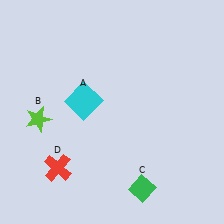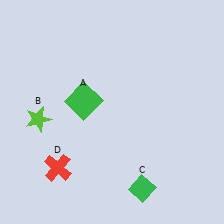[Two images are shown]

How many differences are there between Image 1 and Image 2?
There is 1 difference between the two images.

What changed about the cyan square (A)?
In Image 1, A is cyan. In Image 2, it changed to green.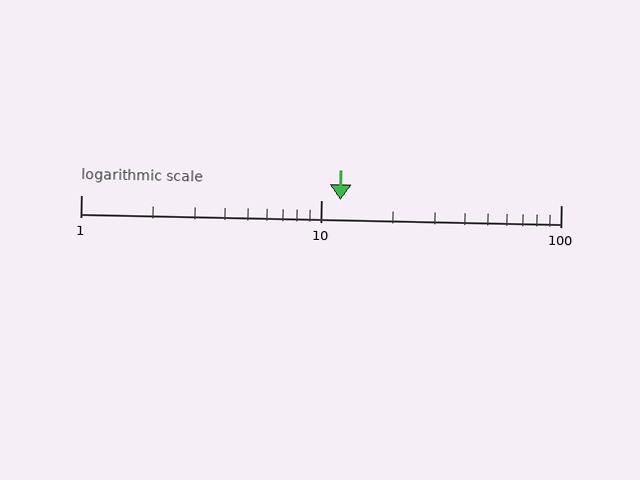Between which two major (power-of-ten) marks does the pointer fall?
The pointer is between 10 and 100.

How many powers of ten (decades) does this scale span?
The scale spans 2 decades, from 1 to 100.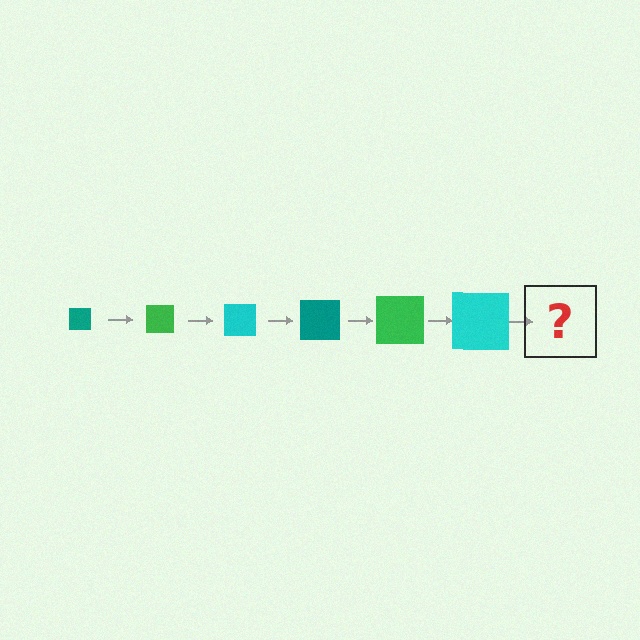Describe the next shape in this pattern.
It should be a teal square, larger than the previous one.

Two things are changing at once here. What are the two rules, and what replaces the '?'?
The two rules are that the square grows larger each step and the color cycles through teal, green, and cyan. The '?' should be a teal square, larger than the previous one.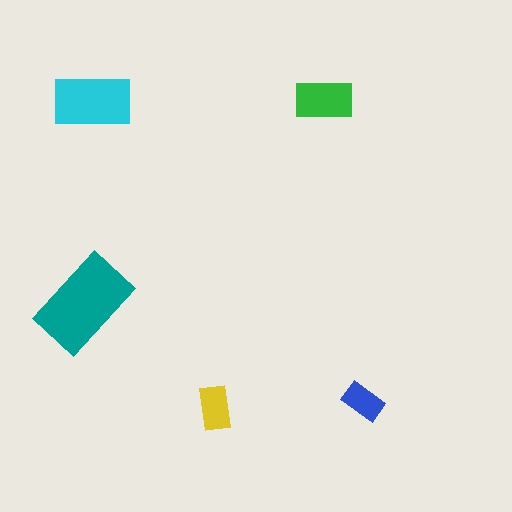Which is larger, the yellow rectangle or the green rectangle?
The green one.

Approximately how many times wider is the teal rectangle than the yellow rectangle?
About 2 times wider.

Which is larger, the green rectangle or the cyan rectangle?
The cyan one.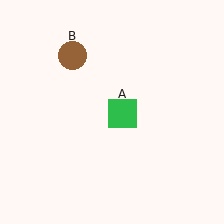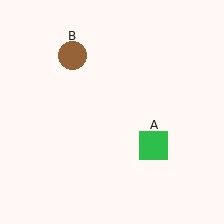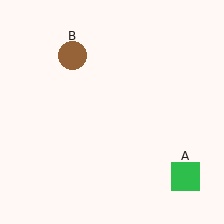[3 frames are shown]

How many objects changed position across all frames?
1 object changed position: green square (object A).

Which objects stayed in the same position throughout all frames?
Brown circle (object B) remained stationary.